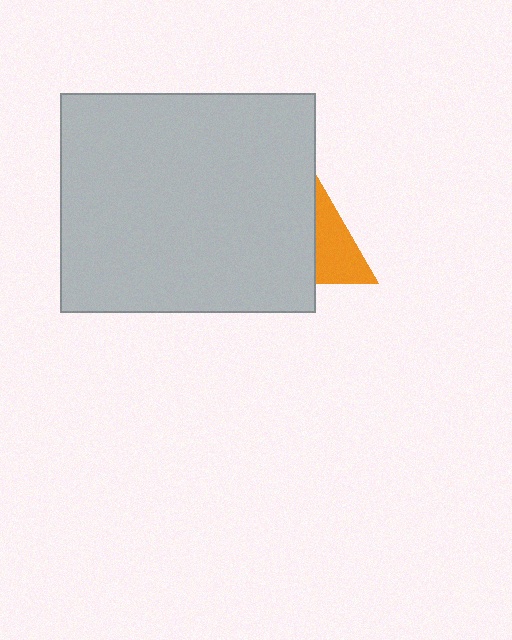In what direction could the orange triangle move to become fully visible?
The orange triangle could move right. That would shift it out from behind the light gray rectangle entirely.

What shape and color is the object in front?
The object in front is a light gray rectangle.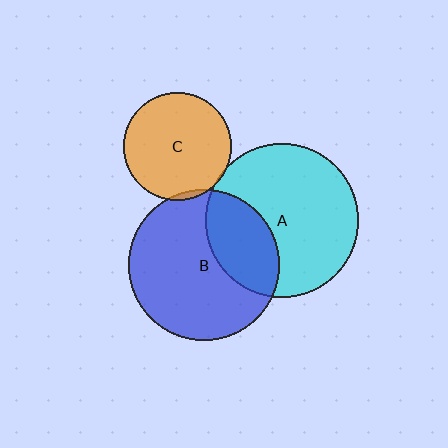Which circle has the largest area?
Circle A (cyan).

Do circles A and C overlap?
Yes.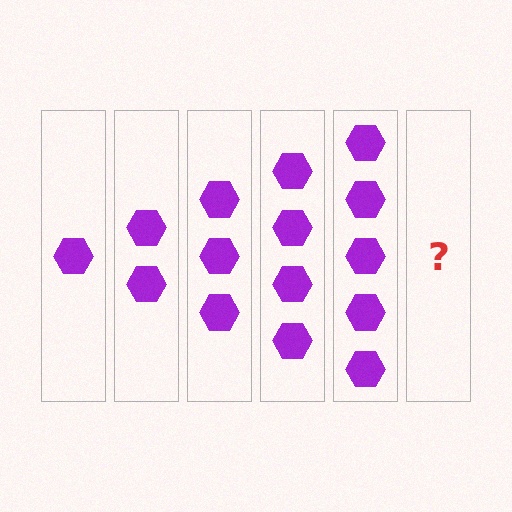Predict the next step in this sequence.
The next step is 6 hexagons.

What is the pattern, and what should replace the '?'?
The pattern is that each step adds one more hexagon. The '?' should be 6 hexagons.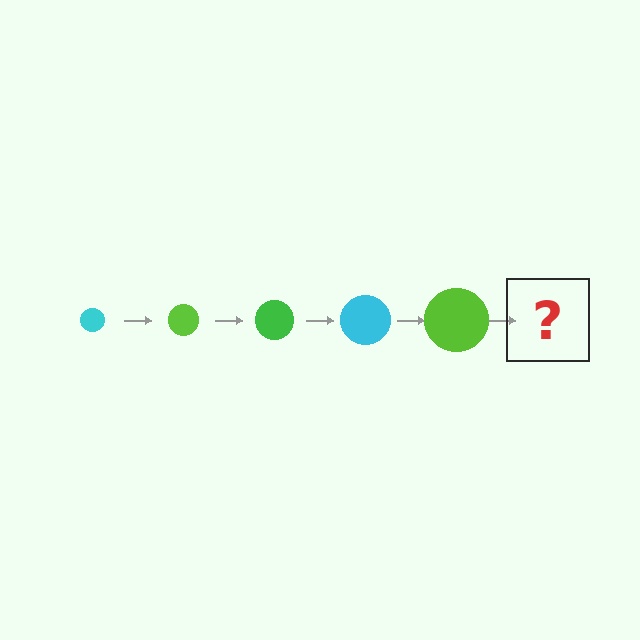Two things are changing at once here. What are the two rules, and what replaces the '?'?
The two rules are that the circle grows larger each step and the color cycles through cyan, lime, and green. The '?' should be a green circle, larger than the previous one.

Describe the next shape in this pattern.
It should be a green circle, larger than the previous one.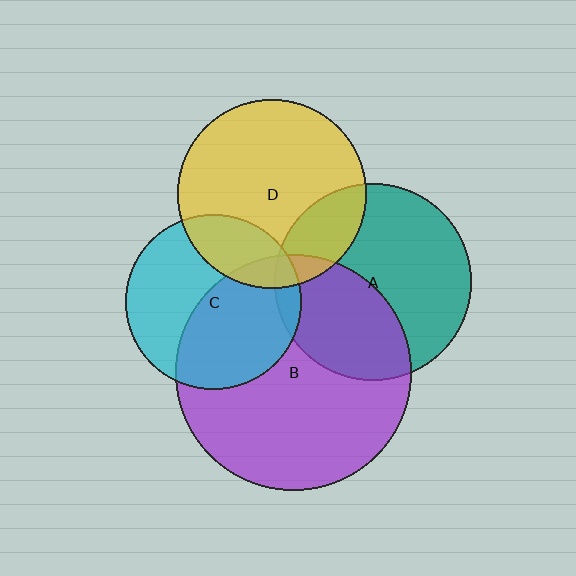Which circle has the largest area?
Circle B (purple).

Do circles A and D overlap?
Yes.